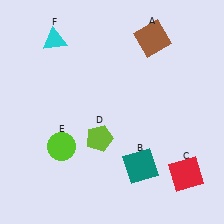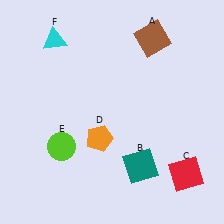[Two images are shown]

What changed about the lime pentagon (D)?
In Image 1, D is lime. In Image 2, it changed to orange.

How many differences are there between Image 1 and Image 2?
There is 1 difference between the two images.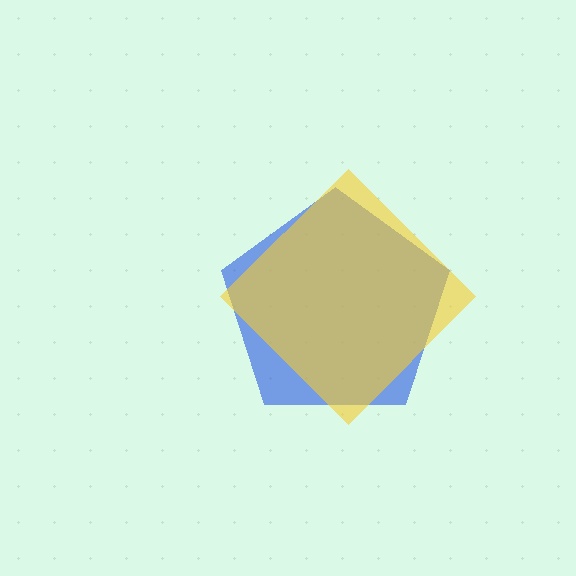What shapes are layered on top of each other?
The layered shapes are: a blue pentagon, a yellow diamond.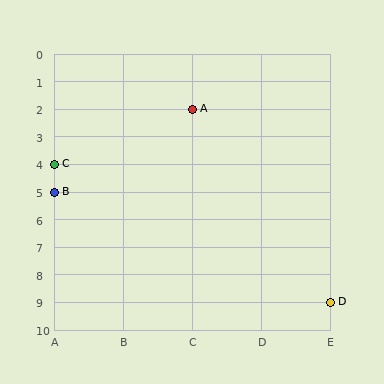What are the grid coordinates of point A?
Point A is at grid coordinates (C, 2).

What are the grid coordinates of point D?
Point D is at grid coordinates (E, 9).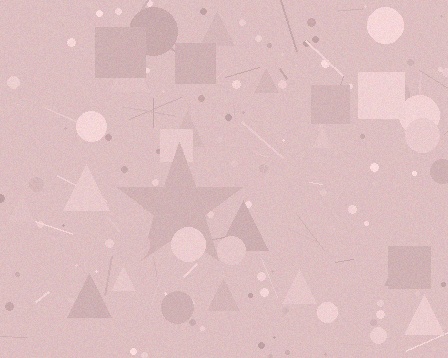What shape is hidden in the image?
A star is hidden in the image.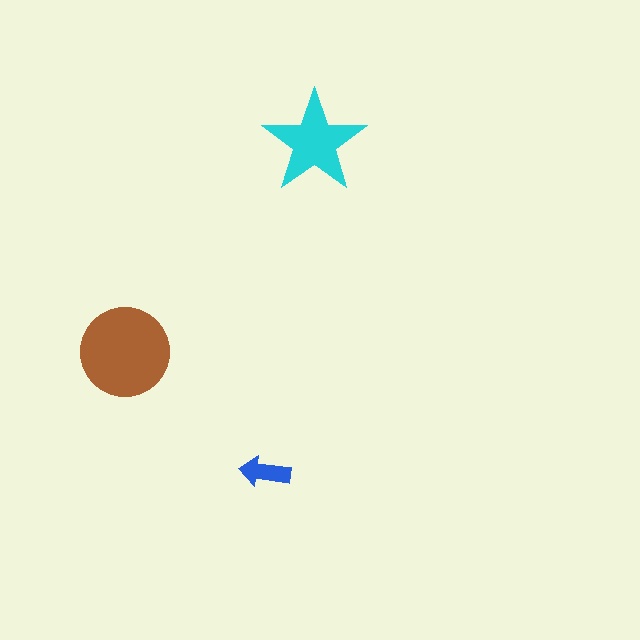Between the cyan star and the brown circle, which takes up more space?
The brown circle.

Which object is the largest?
The brown circle.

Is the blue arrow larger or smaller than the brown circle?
Smaller.